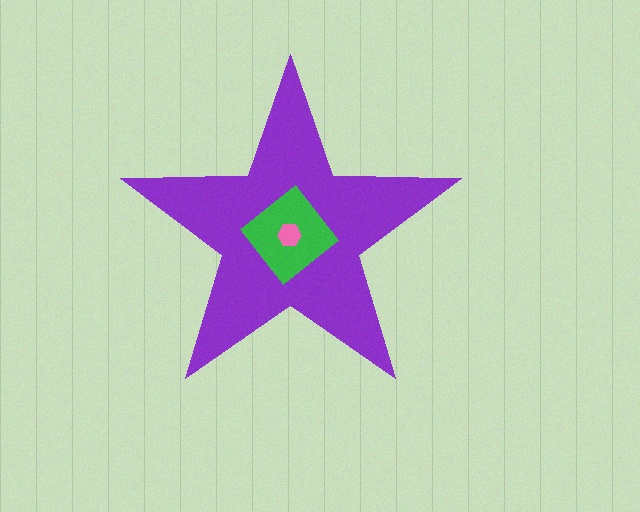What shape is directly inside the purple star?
The green diamond.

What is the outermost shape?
The purple star.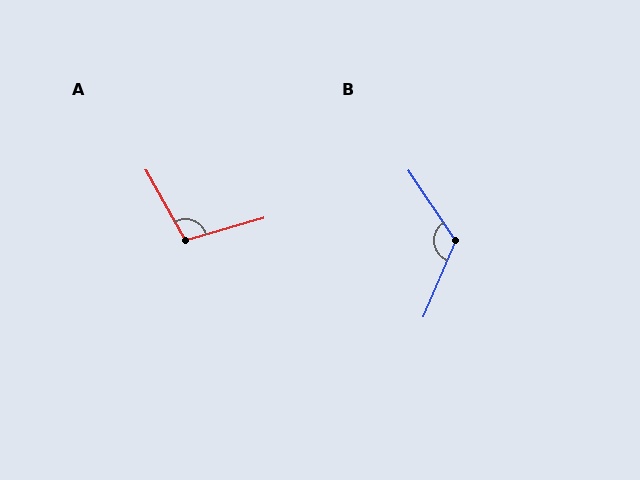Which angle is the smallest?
A, at approximately 103 degrees.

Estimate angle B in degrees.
Approximately 123 degrees.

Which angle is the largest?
B, at approximately 123 degrees.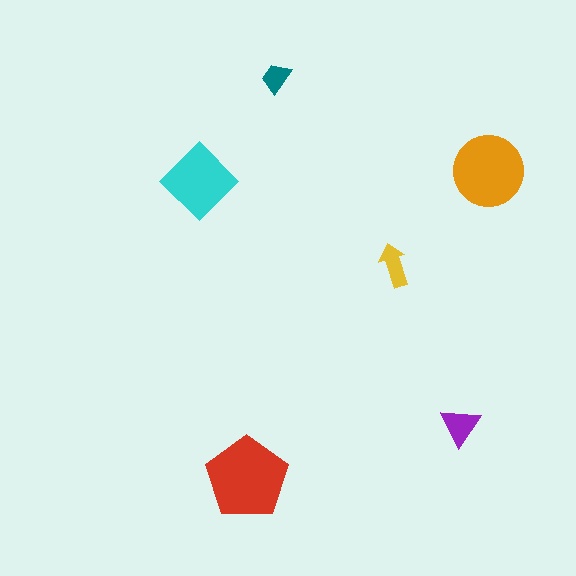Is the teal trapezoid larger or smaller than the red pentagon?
Smaller.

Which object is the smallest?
The teal trapezoid.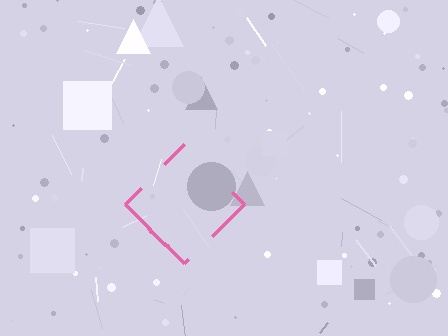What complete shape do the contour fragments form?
The contour fragments form a diamond.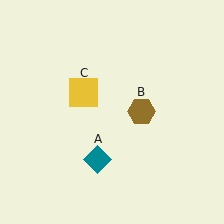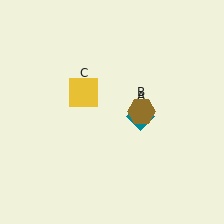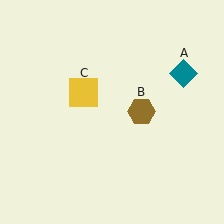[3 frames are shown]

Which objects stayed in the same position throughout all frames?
Brown hexagon (object B) and yellow square (object C) remained stationary.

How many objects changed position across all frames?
1 object changed position: teal diamond (object A).